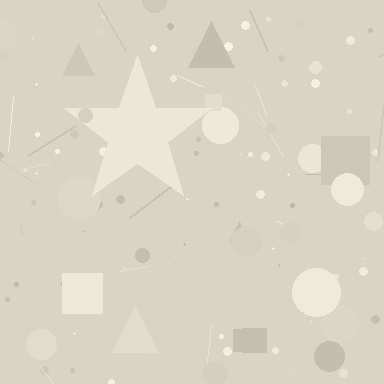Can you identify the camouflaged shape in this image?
The camouflaged shape is a star.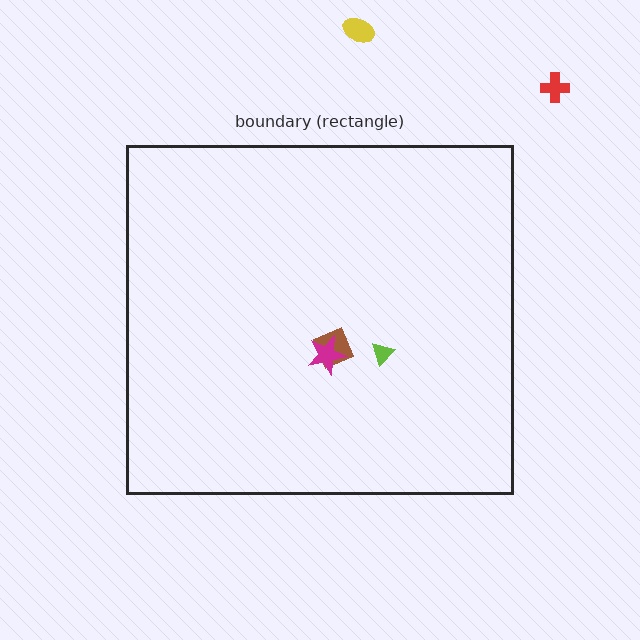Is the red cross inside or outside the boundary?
Outside.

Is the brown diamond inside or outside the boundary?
Inside.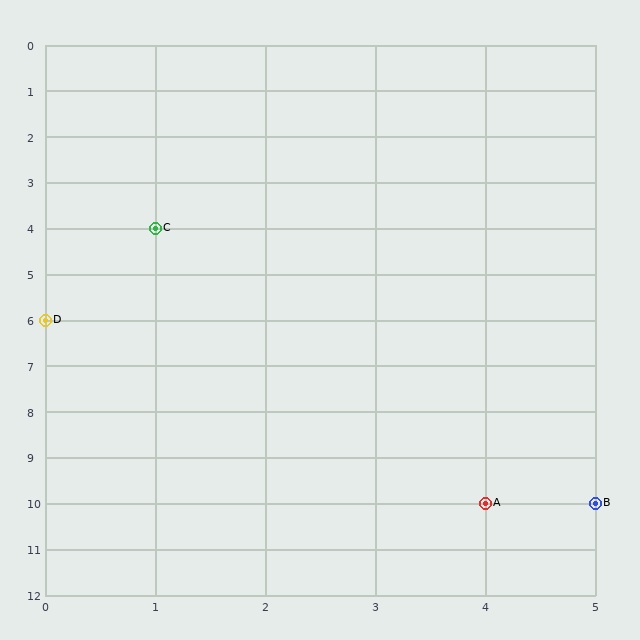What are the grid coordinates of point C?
Point C is at grid coordinates (1, 4).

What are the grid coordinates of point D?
Point D is at grid coordinates (0, 6).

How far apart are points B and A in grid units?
Points B and A are 1 column apart.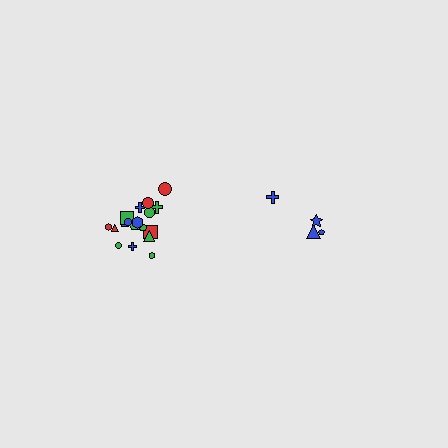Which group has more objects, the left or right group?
The left group.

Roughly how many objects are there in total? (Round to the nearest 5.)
Roughly 20 objects in total.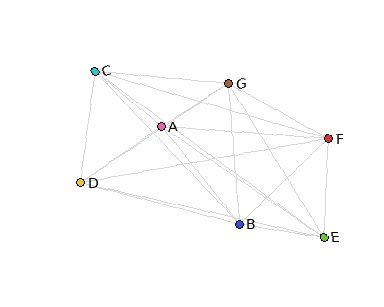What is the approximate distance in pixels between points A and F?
The distance between A and F is approximately 167 pixels.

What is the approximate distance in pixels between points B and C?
The distance between B and C is approximately 211 pixels.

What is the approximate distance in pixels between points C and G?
The distance between C and G is approximately 135 pixels.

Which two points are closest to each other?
Points A and G are closest to each other.